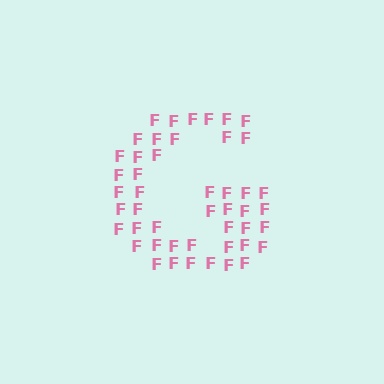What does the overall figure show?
The overall figure shows the letter G.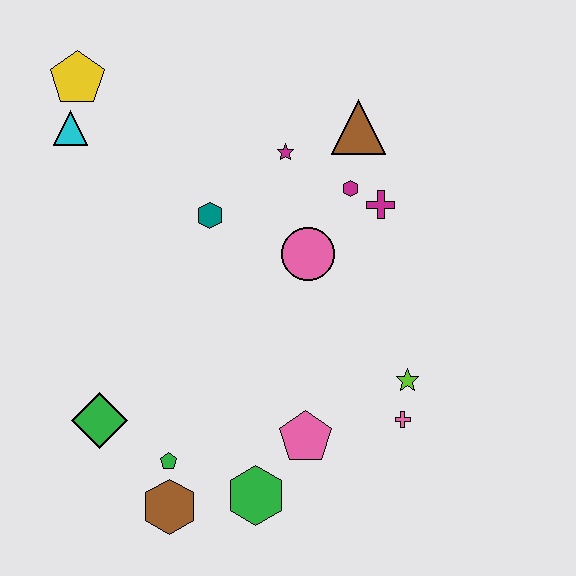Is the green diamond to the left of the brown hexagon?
Yes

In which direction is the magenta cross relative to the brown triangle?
The magenta cross is below the brown triangle.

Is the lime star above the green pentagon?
Yes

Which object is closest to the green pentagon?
The brown hexagon is closest to the green pentagon.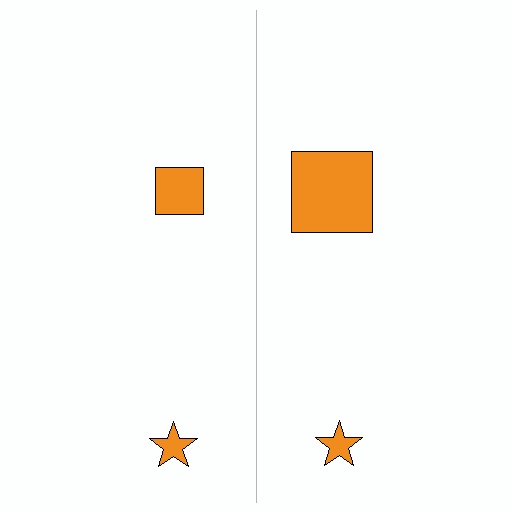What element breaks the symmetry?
The orange square on the right side has a different size than its mirror counterpart.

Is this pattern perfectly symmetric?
No, the pattern is not perfectly symmetric. The orange square on the right side has a different size than its mirror counterpart.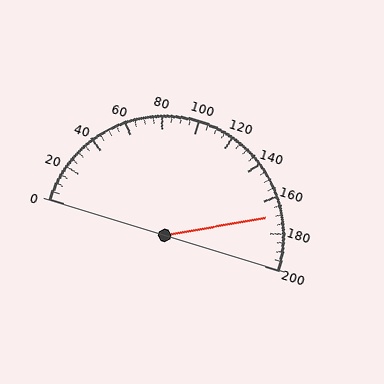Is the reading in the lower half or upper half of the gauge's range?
The reading is in the upper half of the range (0 to 200).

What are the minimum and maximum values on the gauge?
The gauge ranges from 0 to 200.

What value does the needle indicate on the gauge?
The needle indicates approximately 170.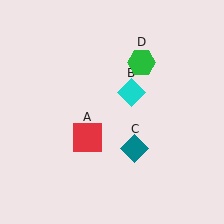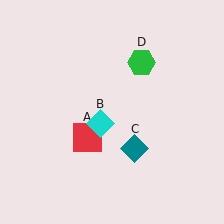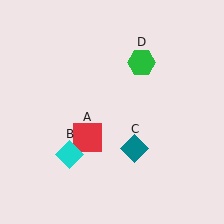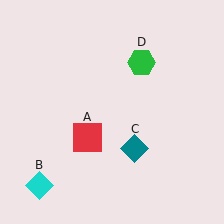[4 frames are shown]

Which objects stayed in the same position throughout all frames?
Red square (object A) and teal diamond (object C) and green hexagon (object D) remained stationary.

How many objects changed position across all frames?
1 object changed position: cyan diamond (object B).